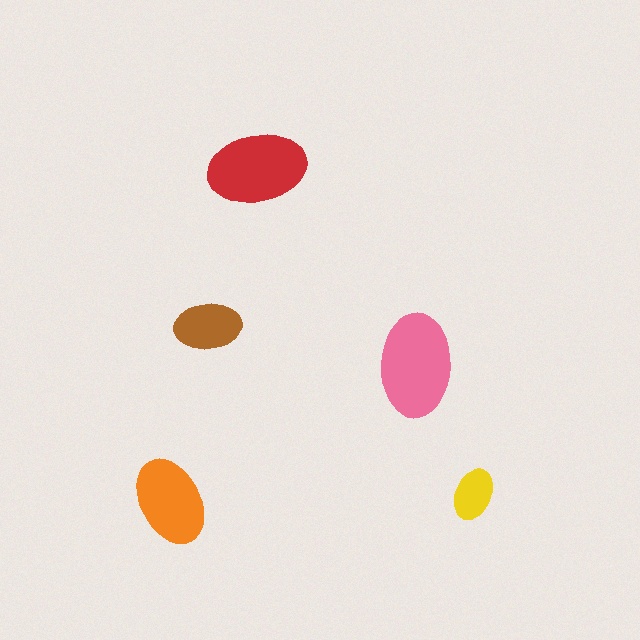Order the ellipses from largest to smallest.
the pink one, the red one, the orange one, the brown one, the yellow one.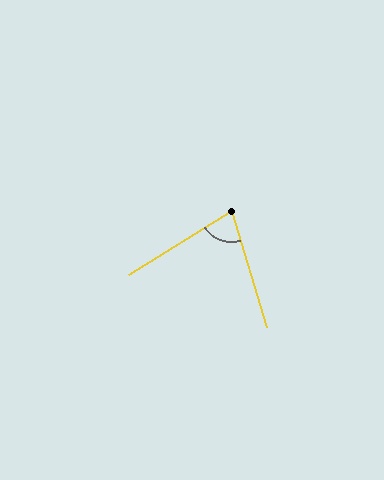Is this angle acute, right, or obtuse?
It is acute.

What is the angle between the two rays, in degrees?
Approximately 75 degrees.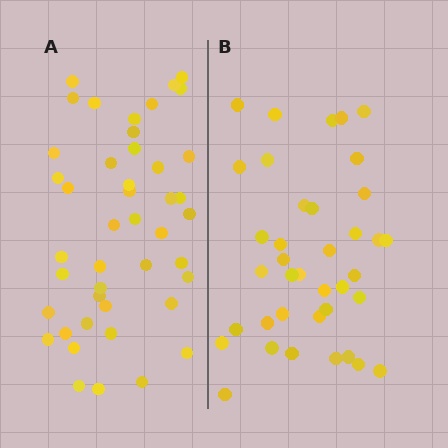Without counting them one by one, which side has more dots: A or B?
Region A (the left region) has more dots.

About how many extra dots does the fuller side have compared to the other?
Region A has about 6 more dots than region B.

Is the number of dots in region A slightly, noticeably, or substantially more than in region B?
Region A has only slightly more — the two regions are fairly close. The ratio is roughly 1.2 to 1.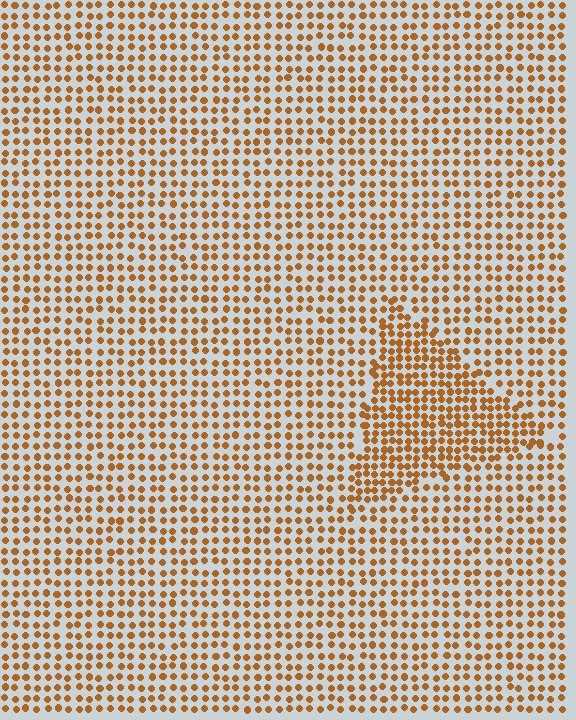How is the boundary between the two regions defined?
The boundary is defined by a change in element density (approximately 1.6x ratio). All elements are the same color, size, and shape.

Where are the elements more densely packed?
The elements are more densely packed inside the triangle boundary.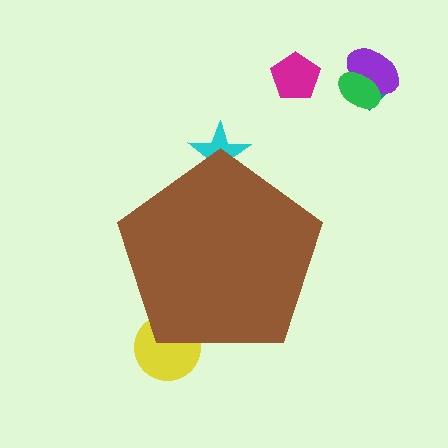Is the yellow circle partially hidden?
Yes, the yellow circle is partially hidden behind the brown pentagon.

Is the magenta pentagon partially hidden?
No, the magenta pentagon is fully visible.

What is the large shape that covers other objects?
A brown pentagon.